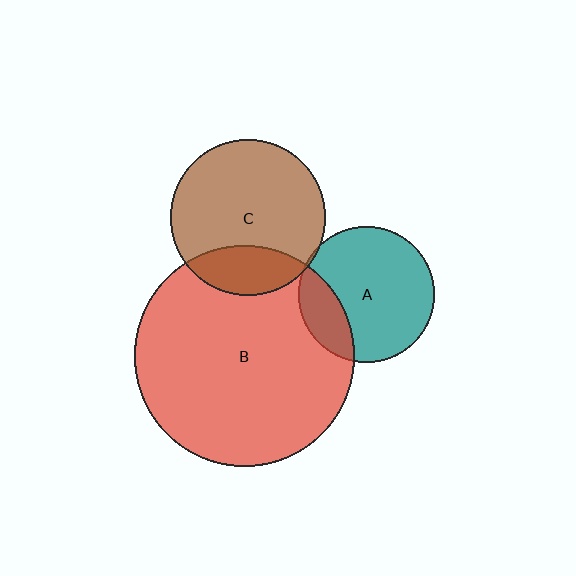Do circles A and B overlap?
Yes.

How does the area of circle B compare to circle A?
Approximately 2.6 times.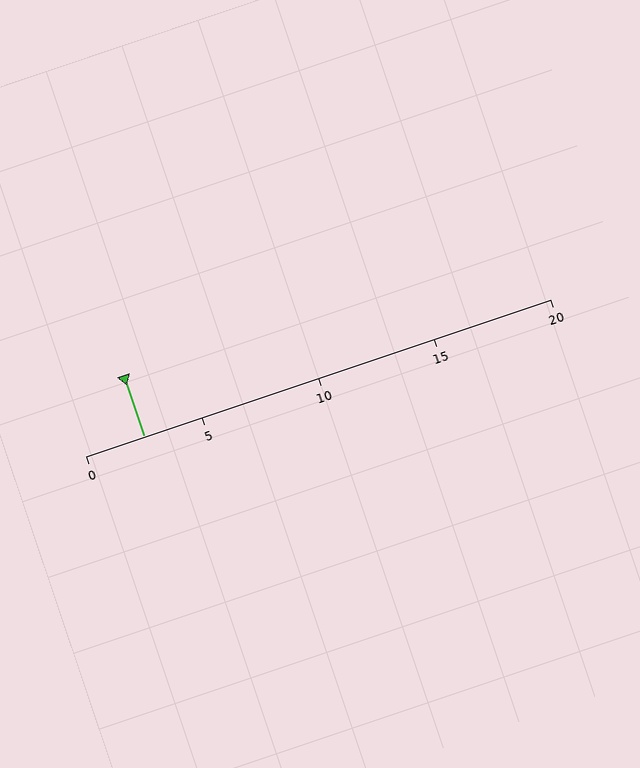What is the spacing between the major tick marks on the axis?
The major ticks are spaced 5 apart.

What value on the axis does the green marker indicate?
The marker indicates approximately 2.5.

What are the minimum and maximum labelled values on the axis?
The axis runs from 0 to 20.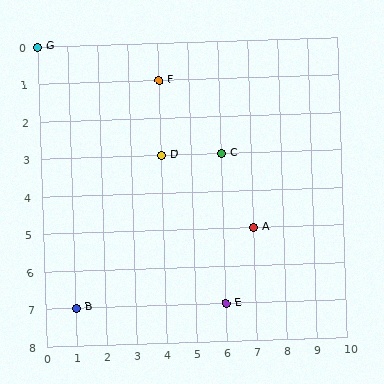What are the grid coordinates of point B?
Point B is at grid coordinates (1, 7).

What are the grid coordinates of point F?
Point F is at grid coordinates (4, 1).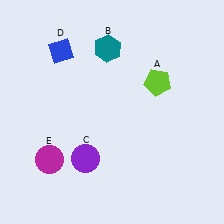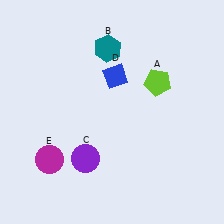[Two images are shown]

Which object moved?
The blue diamond (D) moved right.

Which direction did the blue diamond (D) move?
The blue diamond (D) moved right.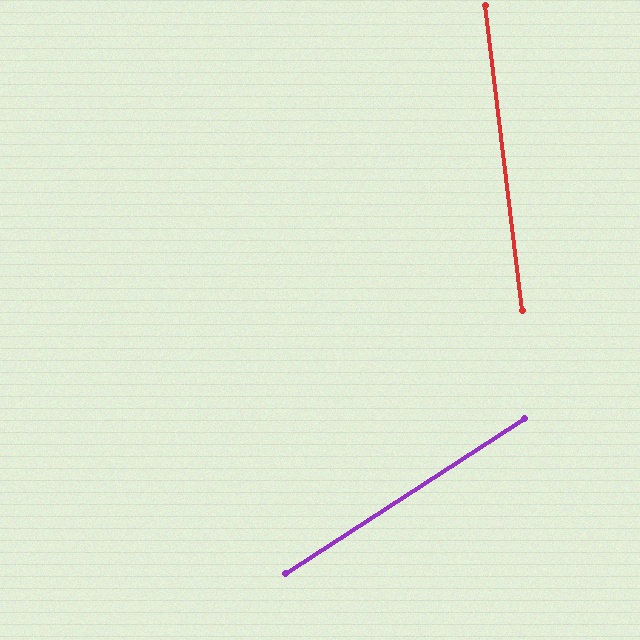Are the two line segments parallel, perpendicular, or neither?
Neither parallel nor perpendicular — they differ by about 64°.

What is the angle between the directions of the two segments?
Approximately 64 degrees.